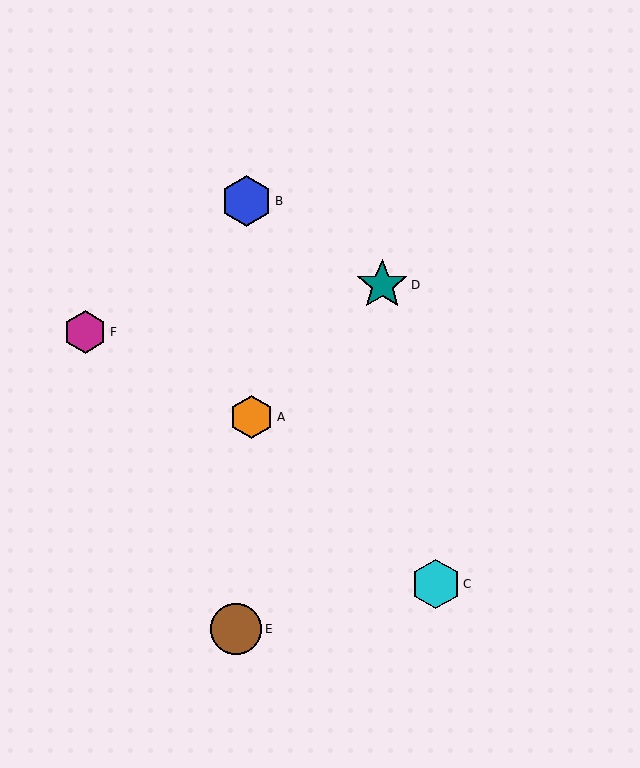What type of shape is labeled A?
Shape A is an orange hexagon.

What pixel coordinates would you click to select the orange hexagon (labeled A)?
Click at (252, 417) to select the orange hexagon A.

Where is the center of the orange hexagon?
The center of the orange hexagon is at (252, 417).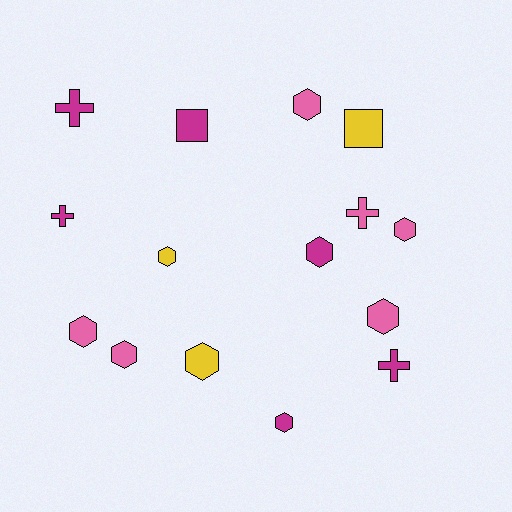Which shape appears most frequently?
Hexagon, with 9 objects.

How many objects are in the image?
There are 15 objects.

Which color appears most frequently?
Pink, with 6 objects.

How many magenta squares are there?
There is 1 magenta square.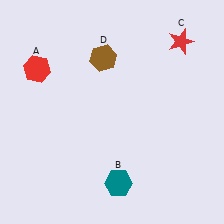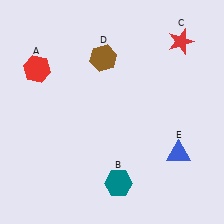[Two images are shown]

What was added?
A blue triangle (E) was added in Image 2.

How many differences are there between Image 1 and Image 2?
There is 1 difference between the two images.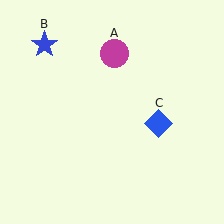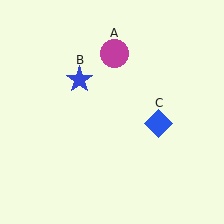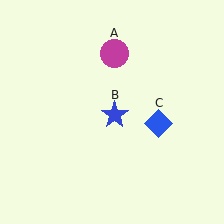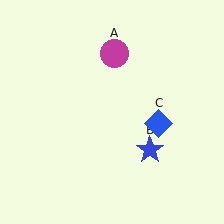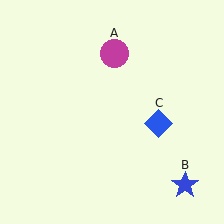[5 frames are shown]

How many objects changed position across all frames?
1 object changed position: blue star (object B).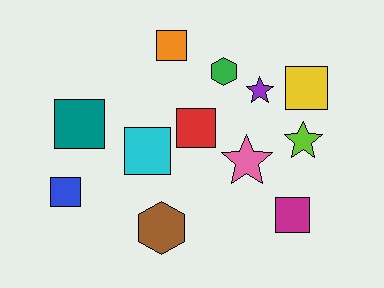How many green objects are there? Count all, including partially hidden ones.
There is 1 green object.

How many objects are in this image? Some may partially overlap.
There are 12 objects.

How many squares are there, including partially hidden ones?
There are 7 squares.